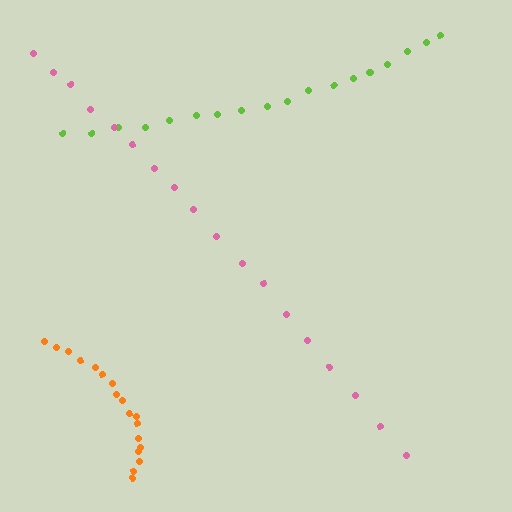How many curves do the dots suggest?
There are 3 distinct paths.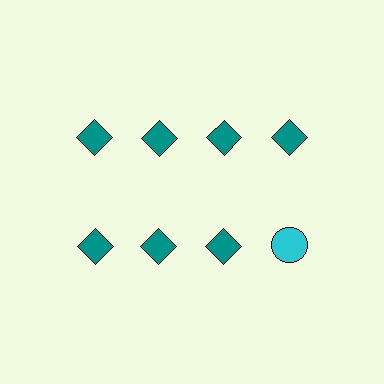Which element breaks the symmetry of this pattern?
The cyan circle in the second row, second from right column breaks the symmetry. All other shapes are teal diamonds.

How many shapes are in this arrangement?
There are 8 shapes arranged in a grid pattern.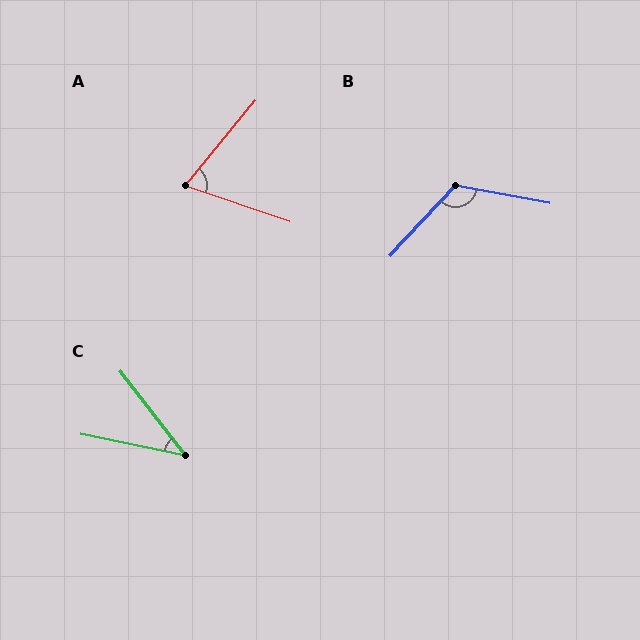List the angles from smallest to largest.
C (40°), A (69°), B (123°).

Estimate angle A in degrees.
Approximately 69 degrees.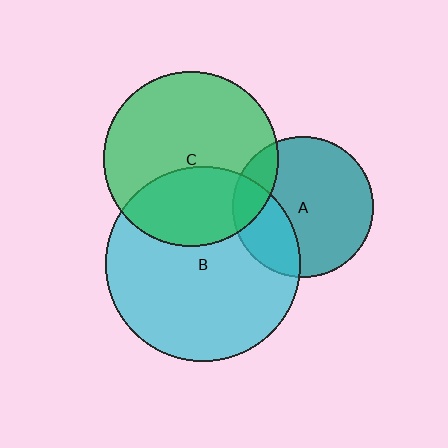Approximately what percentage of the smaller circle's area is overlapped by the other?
Approximately 15%.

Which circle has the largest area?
Circle B (cyan).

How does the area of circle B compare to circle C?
Approximately 1.2 times.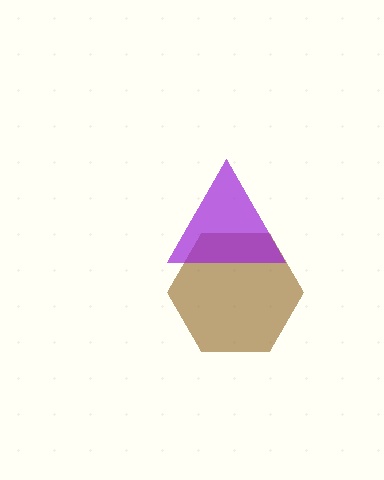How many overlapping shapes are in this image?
There are 2 overlapping shapes in the image.